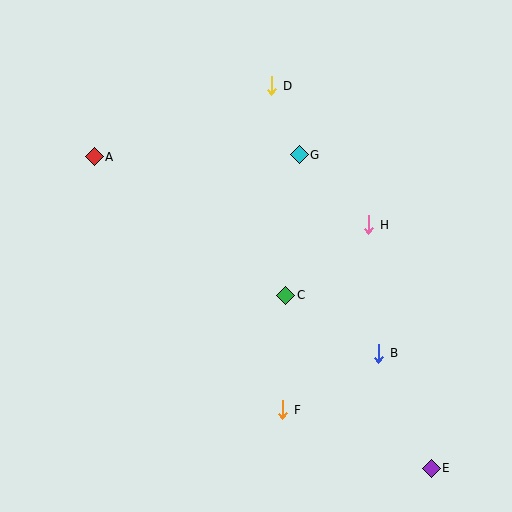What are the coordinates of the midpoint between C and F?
The midpoint between C and F is at (284, 353).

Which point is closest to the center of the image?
Point C at (286, 295) is closest to the center.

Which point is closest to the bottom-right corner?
Point E is closest to the bottom-right corner.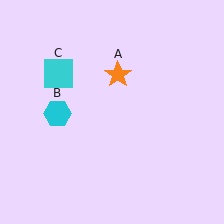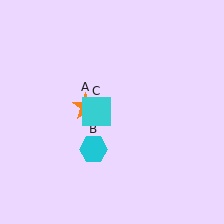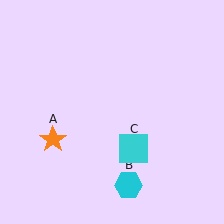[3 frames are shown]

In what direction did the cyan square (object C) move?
The cyan square (object C) moved down and to the right.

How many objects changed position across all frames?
3 objects changed position: orange star (object A), cyan hexagon (object B), cyan square (object C).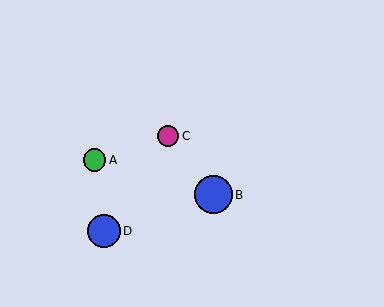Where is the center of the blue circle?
The center of the blue circle is at (213, 195).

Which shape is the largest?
The blue circle (labeled B) is the largest.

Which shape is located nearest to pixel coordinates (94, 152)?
The green circle (labeled A) at (95, 160) is nearest to that location.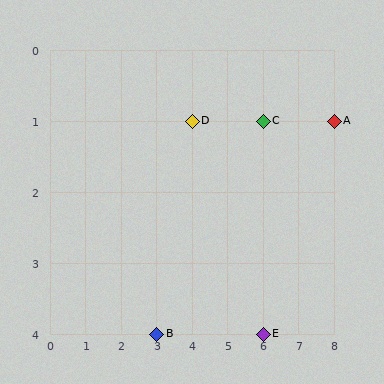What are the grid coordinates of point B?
Point B is at grid coordinates (3, 4).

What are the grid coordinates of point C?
Point C is at grid coordinates (6, 1).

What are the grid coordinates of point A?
Point A is at grid coordinates (8, 1).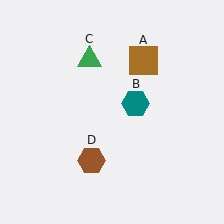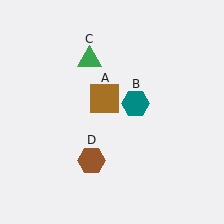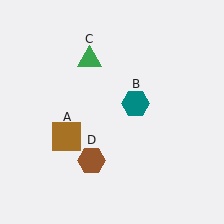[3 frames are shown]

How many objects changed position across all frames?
1 object changed position: brown square (object A).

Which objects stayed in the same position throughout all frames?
Teal hexagon (object B) and green triangle (object C) and brown hexagon (object D) remained stationary.